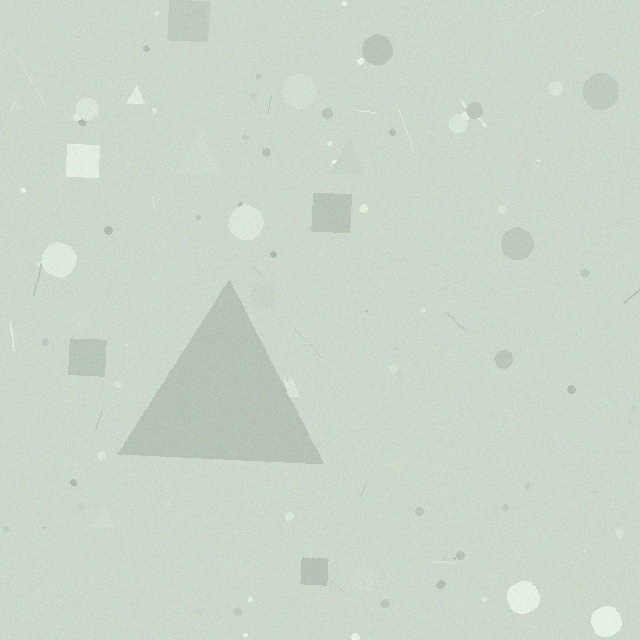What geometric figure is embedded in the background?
A triangle is embedded in the background.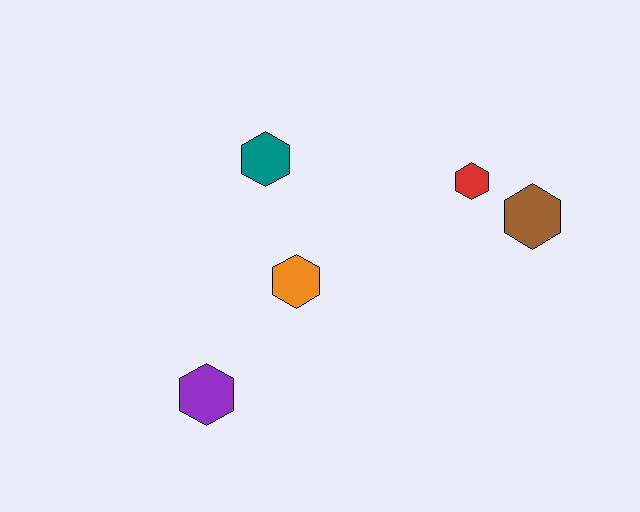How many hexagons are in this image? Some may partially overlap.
There are 5 hexagons.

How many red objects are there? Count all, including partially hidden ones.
There is 1 red object.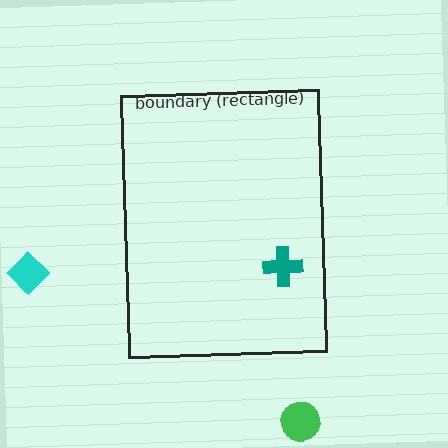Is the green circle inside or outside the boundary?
Outside.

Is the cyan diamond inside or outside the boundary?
Outside.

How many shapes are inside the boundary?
1 inside, 2 outside.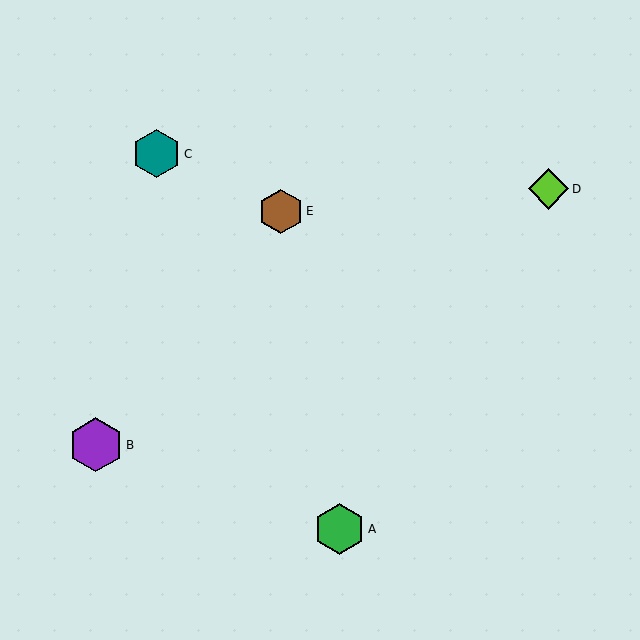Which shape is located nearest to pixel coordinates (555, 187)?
The lime diamond (labeled D) at (548, 189) is nearest to that location.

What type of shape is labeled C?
Shape C is a teal hexagon.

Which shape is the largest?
The purple hexagon (labeled B) is the largest.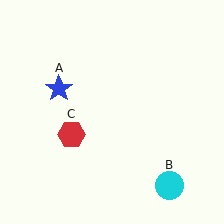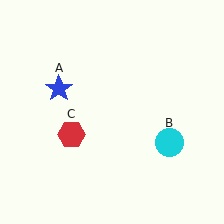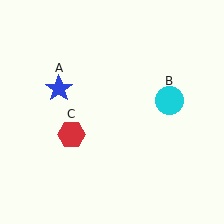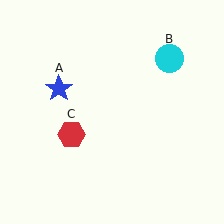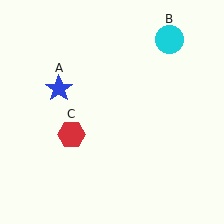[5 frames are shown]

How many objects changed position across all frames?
1 object changed position: cyan circle (object B).